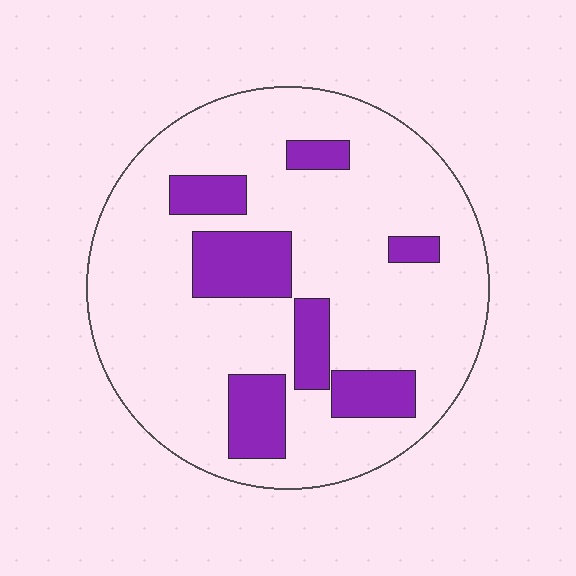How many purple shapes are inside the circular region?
7.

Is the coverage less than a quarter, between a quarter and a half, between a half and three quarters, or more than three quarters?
Less than a quarter.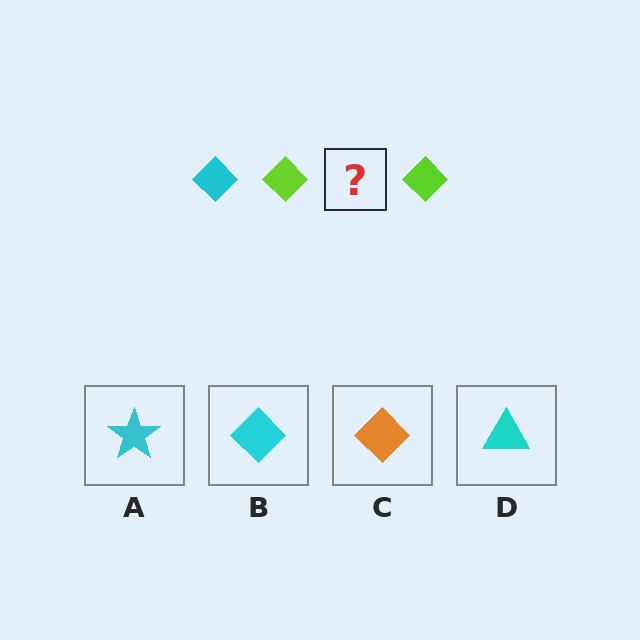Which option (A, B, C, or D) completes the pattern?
B.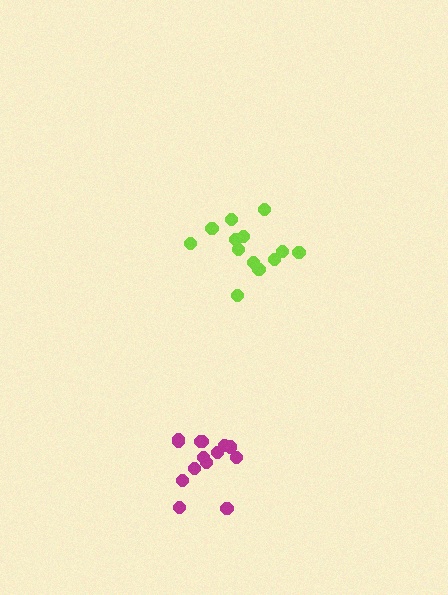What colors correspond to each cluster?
The clusters are colored: lime, magenta.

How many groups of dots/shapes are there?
There are 2 groups.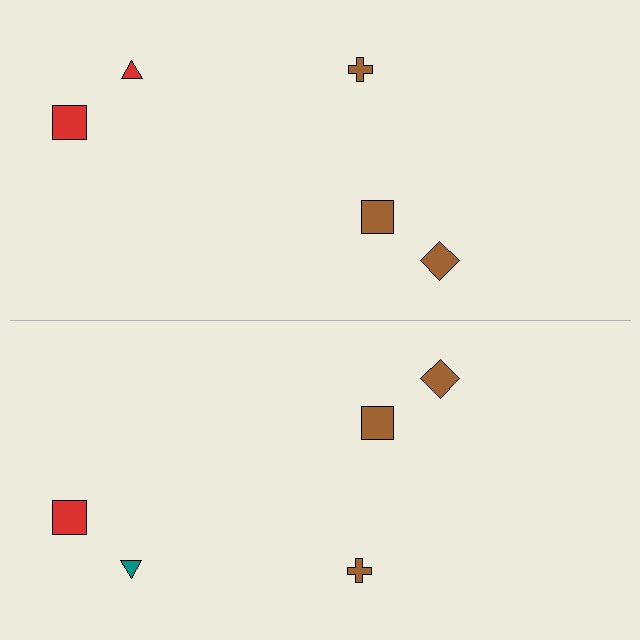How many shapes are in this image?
There are 10 shapes in this image.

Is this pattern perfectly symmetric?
No, the pattern is not perfectly symmetric. The teal triangle on the bottom side breaks the symmetry — its mirror counterpart is red.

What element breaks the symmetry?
The teal triangle on the bottom side breaks the symmetry — its mirror counterpart is red.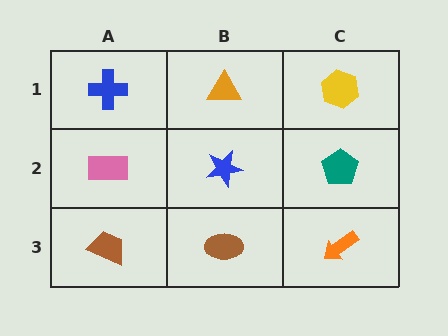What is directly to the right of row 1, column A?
An orange triangle.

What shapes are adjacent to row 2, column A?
A blue cross (row 1, column A), a brown trapezoid (row 3, column A), a blue star (row 2, column B).